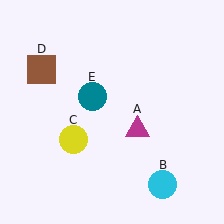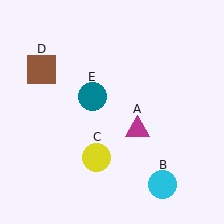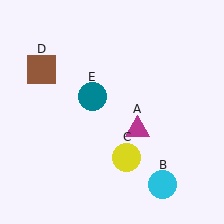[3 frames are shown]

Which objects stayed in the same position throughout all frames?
Magenta triangle (object A) and cyan circle (object B) and brown square (object D) and teal circle (object E) remained stationary.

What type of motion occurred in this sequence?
The yellow circle (object C) rotated counterclockwise around the center of the scene.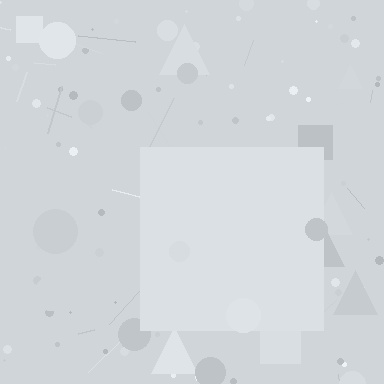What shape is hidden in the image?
A square is hidden in the image.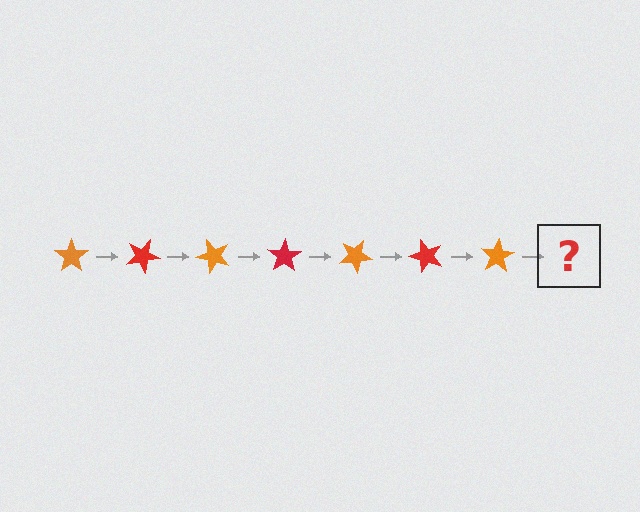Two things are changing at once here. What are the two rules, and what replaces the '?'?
The two rules are that it rotates 25 degrees each step and the color cycles through orange and red. The '?' should be a red star, rotated 175 degrees from the start.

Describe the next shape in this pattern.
It should be a red star, rotated 175 degrees from the start.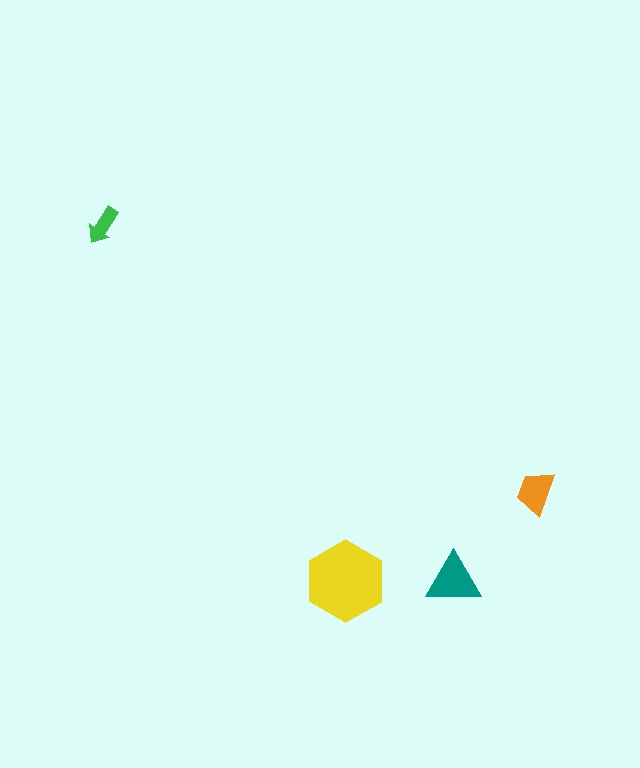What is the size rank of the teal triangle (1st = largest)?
2nd.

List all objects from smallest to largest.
The green arrow, the orange trapezoid, the teal triangle, the yellow hexagon.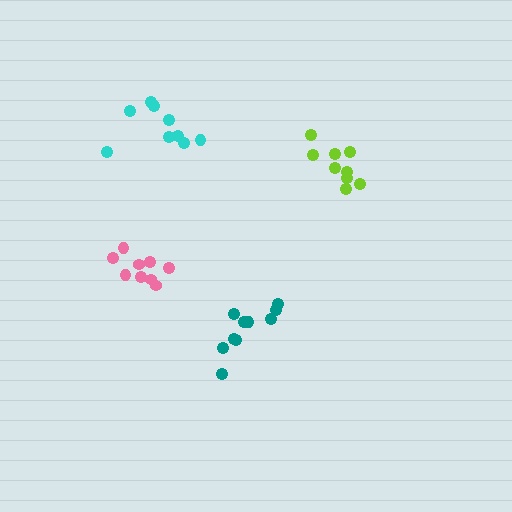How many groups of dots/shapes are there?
There are 4 groups.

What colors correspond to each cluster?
The clusters are colored: cyan, pink, lime, teal.